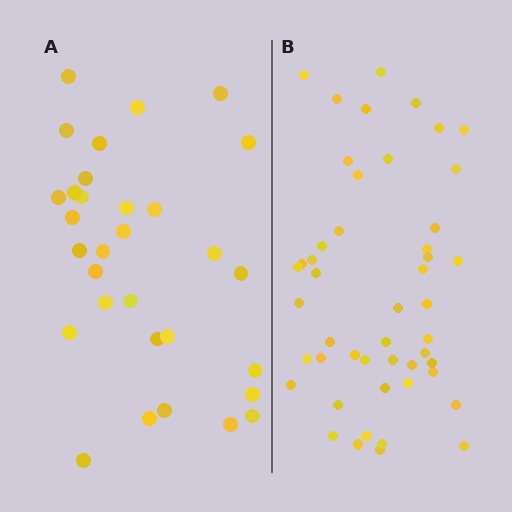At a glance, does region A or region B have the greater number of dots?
Region B (the right region) has more dots.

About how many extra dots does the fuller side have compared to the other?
Region B has approximately 15 more dots than region A.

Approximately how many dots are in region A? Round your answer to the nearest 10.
About 30 dots. (The exact count is 31, which rounds to 30.)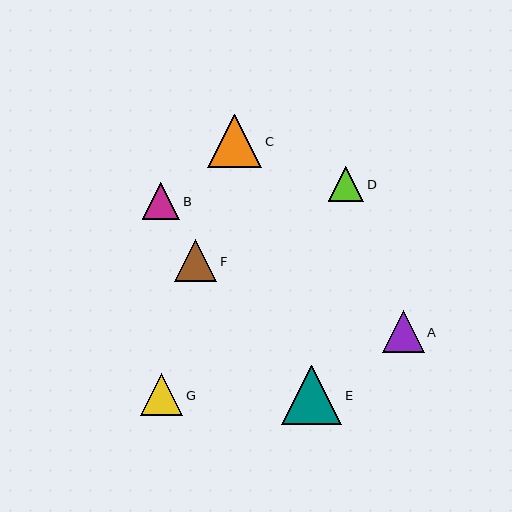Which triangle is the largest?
Triangle E is the largest with a size of approximately 60 pixels.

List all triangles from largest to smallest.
From largest to smallest: E, C, F, G, A, B, D.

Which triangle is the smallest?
Triangle D is the smallest with a size of approximately 36 pixels.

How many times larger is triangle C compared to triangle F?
Triangle C is approximately 1.3 times the size of triangle F.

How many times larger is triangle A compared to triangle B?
Triangle A is approximately 1.1 times the size of triangle B.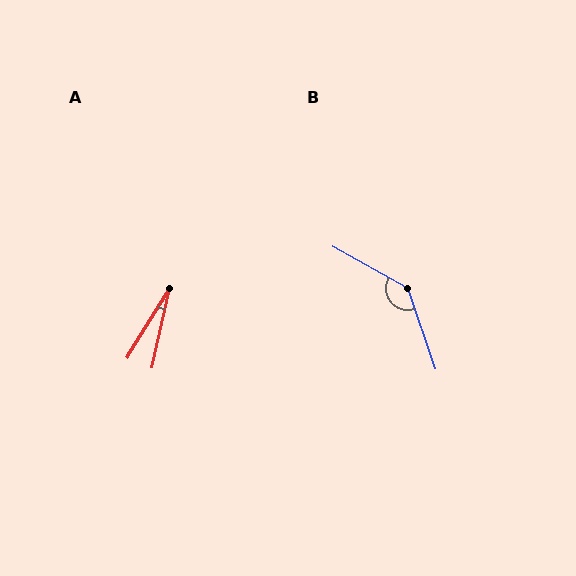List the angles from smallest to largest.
A (19°), B (138°).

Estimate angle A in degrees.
Approximately 19 degrees.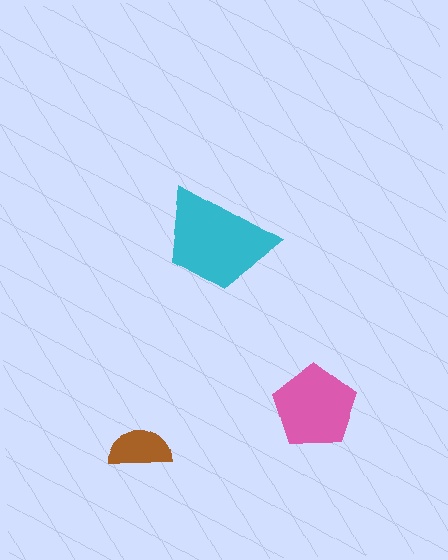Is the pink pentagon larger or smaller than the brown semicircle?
Larger.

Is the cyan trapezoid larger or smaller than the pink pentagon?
Larger.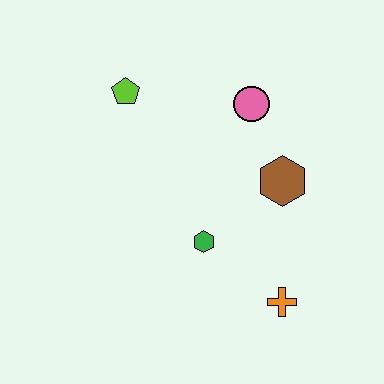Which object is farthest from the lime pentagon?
The orange cross is farthest from the lime pentagon.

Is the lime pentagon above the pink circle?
Yes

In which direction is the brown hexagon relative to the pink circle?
The brown hexagon is below the pink circle.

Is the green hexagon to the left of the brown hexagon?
Yes